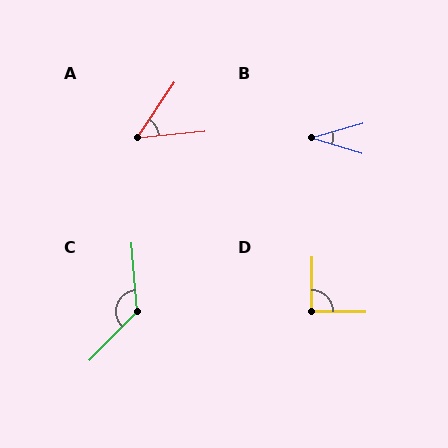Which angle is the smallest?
B, at approximately 33 degrees.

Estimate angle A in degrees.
Approximately 50 degrees.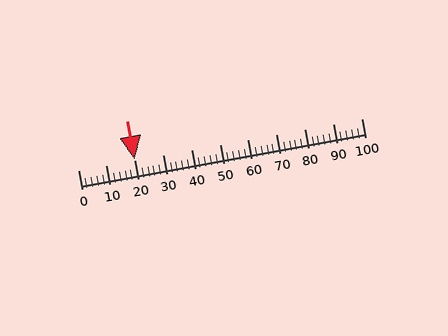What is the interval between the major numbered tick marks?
The major tick marks are spaced 10 units apart.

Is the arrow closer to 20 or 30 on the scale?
The arrow is closer to 20.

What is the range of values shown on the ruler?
The ruler shows values from 0 to 100.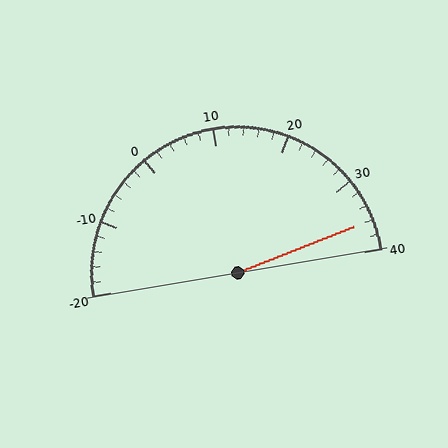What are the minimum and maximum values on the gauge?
The gauge ranges from -20 to 40.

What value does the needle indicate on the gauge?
The needle indicates approximately 36.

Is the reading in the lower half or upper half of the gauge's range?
The reading is in the upper half of the range (-20 to 40).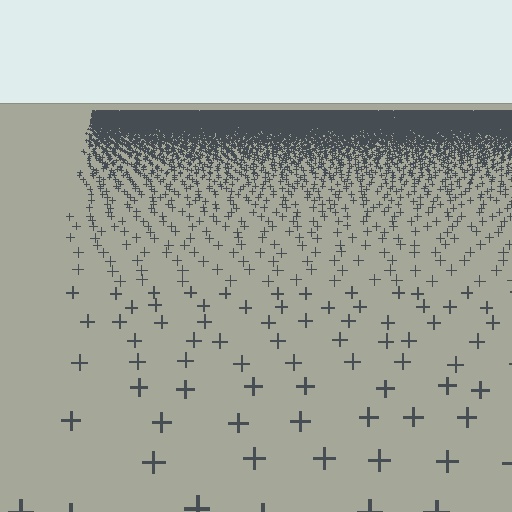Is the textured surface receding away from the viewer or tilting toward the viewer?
The surface is receding away from the viewer. Texture elements get smaller and denser toward the top.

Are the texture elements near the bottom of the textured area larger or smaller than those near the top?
Larger. Near the bottom, elements are closer to the viewer and appear at a bigger on-screen size.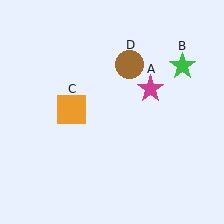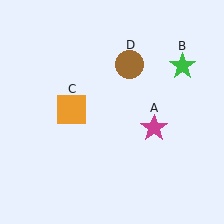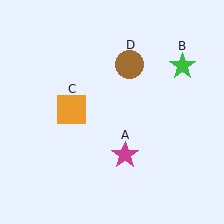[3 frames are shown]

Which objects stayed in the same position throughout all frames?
Green star (object B) and orange square (object C) and brown circle (object D) remained stationary.